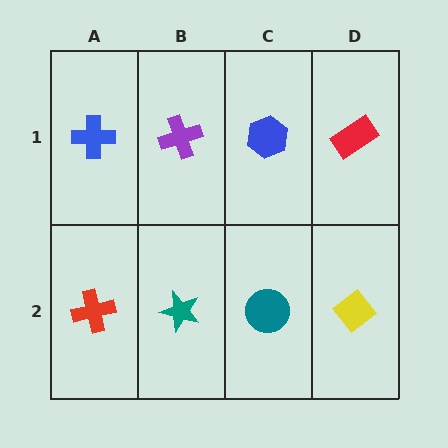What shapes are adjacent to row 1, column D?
A yellow diamond (row 2, column D), a blue hexagon (row 1, column C).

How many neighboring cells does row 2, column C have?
3.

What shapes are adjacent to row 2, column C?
A blue hexagon (row 1, column C), a teal star (row 2, column B), a yellow diamond (row 2, column D).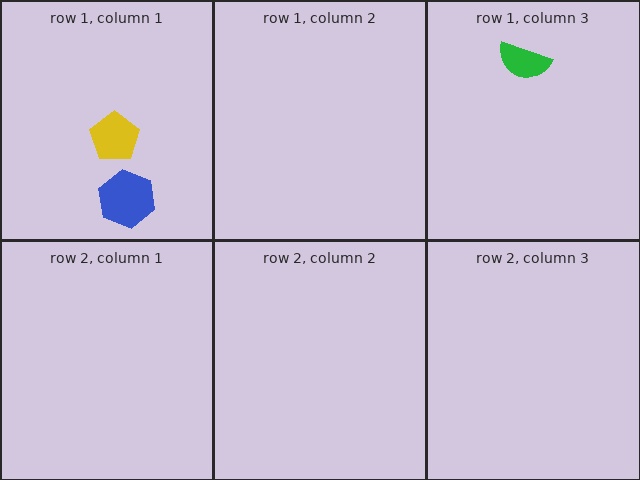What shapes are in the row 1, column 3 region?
The green semicircle.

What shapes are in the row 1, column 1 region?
The blue hexagon, the yellow pentagon.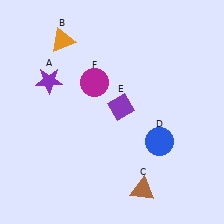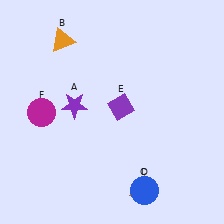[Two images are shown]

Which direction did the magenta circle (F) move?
The magenta circle (F) moved left.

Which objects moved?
The objects that moved are: the purple star (A), the blue circle (D), the magenta circle (F).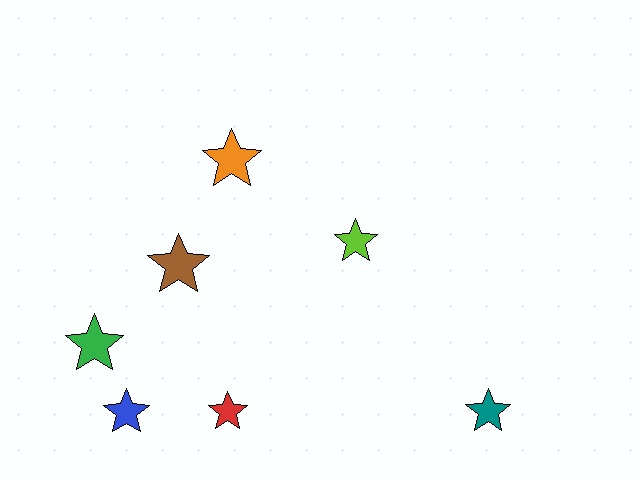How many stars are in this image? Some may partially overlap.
There are 7 stars.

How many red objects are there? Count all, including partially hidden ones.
There is 1 red object.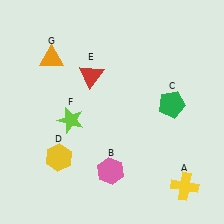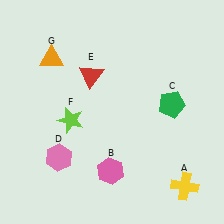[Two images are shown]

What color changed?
The hexagon (D) changed from yellow in Image 1 to pink in Image 2.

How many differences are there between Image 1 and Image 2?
There is 1 difference between the two images.